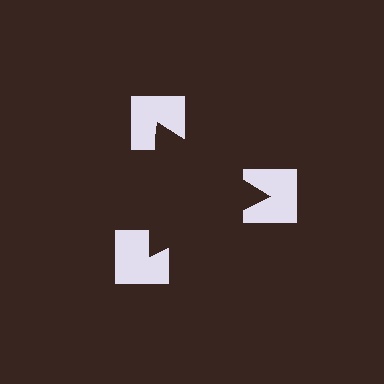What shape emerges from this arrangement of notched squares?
An illusory triangle — its edges are inferred from the aligned wedge cuts in the notched squares, not physically drawn.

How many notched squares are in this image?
There are 3 — one at each vertex of the illusory triangle.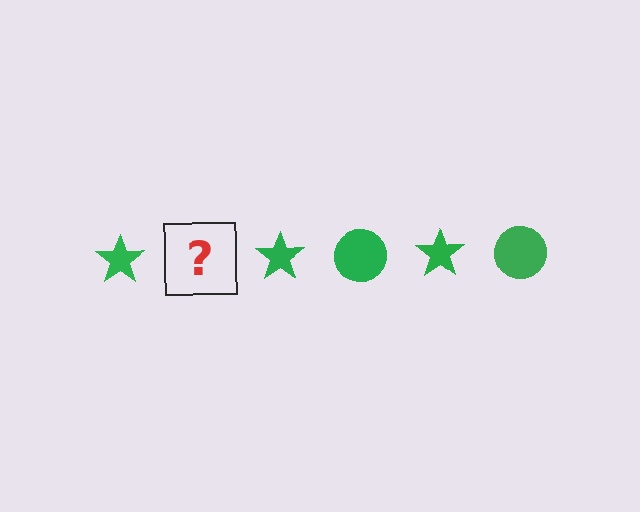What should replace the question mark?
The question mark should be replaced with a green circle.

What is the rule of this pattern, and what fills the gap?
The rule is that the pattern cycles through star, circle shapes in green. The gap should be filled with a green circle.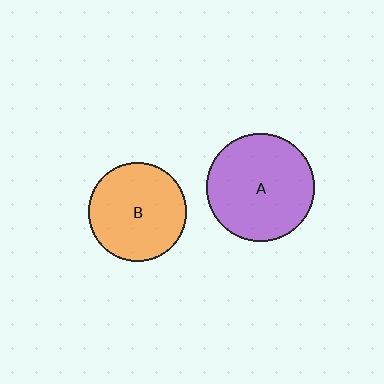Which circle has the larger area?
Circle A (purple).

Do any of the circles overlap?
No, none of the circles overlap.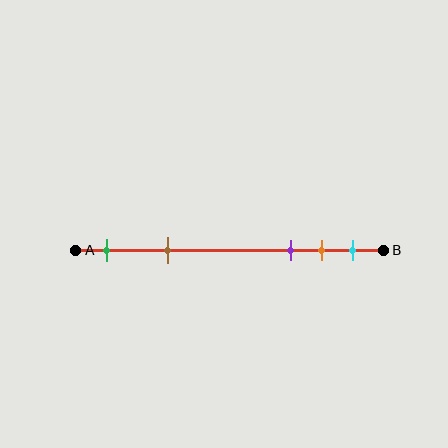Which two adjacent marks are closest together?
The orange and cyan marks are the closest adjacent pair.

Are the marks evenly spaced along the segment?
No, the marks are not evenly spaced.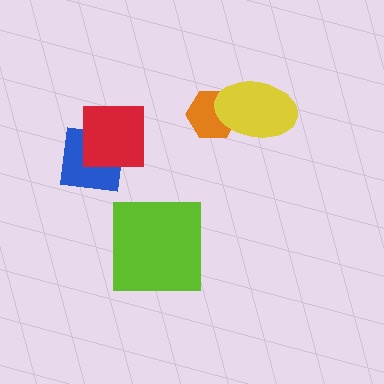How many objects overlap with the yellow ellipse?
1 object overlaps with the yellow ellipse.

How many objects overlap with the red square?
1 object overlaps with the red square.